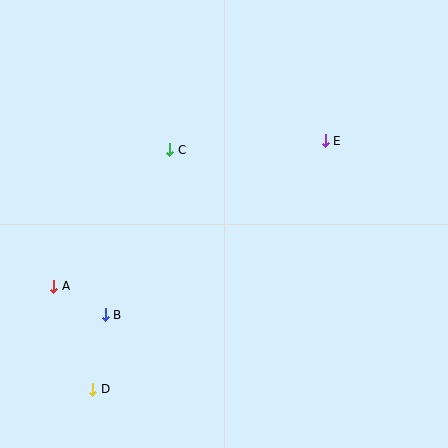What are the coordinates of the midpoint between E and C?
The midpoint between E and C is at (248, 145).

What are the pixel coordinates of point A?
Point A is at (54, 286).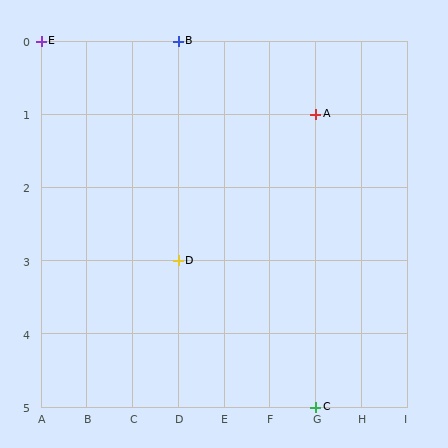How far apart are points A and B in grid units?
Points A and B are 3 columns and 1 row apart (about 3.2 grid units diagonally).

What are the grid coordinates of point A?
Point A is at grid coordinates (G, 1).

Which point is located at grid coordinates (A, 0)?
Point E is at (A, 0).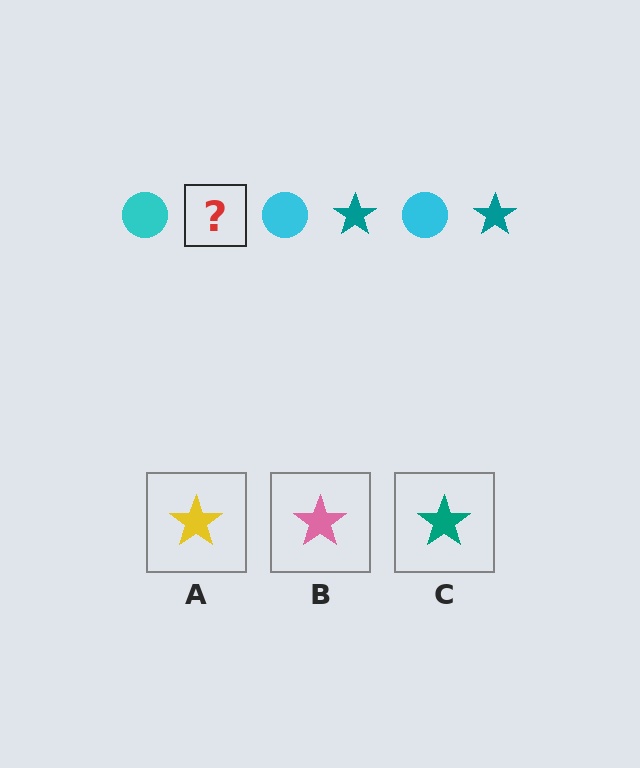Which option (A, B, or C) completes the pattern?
C.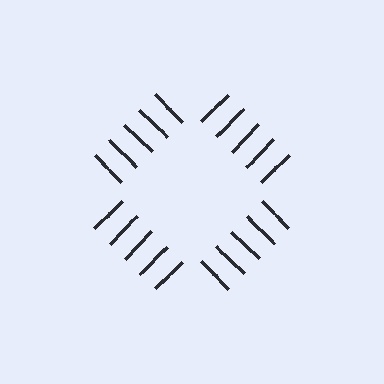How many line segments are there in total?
20 — 5 along each of the 4 edges.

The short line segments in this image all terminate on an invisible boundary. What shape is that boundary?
An illusory square — the line segments terminate on its edges but no continuous stroke is drawn.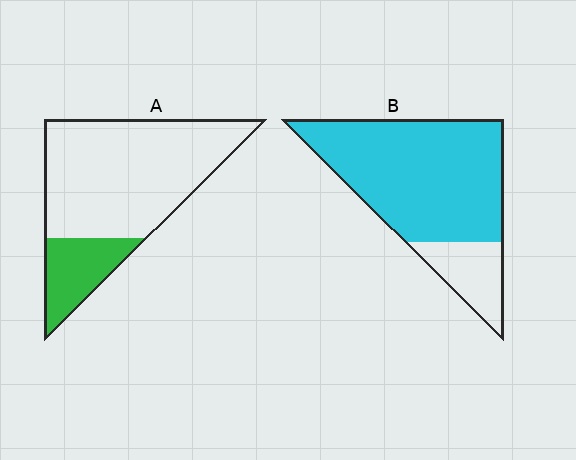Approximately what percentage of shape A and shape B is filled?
A is approximately 20% and B is approximately 80%.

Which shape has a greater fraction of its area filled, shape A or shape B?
Shape B.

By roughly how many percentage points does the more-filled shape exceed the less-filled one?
By roughly 60 percentage points (B over A).